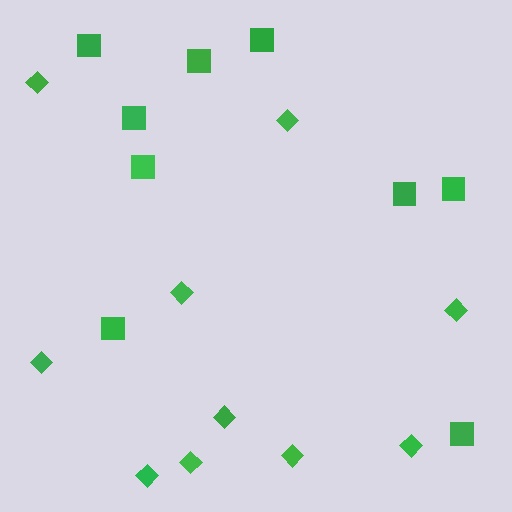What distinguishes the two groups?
There are 2 groups: one group of diamonds (10) and one group of squares (9).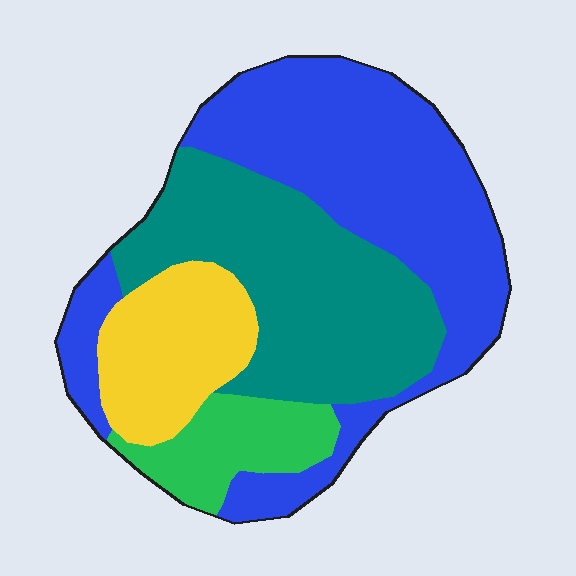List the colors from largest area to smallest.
From largest to smallest: blue, teal, yellow, green.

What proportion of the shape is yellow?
Yellow covers around 15% of the shape.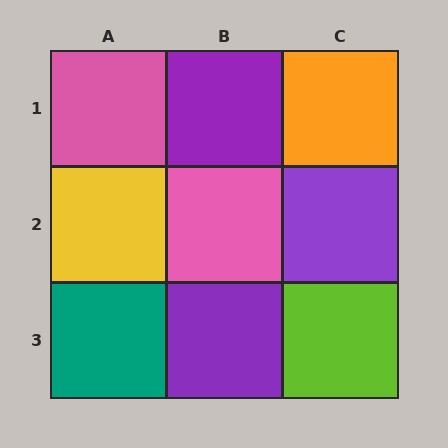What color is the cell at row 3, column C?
Lime.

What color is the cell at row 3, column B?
Purple.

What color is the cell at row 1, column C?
Orange.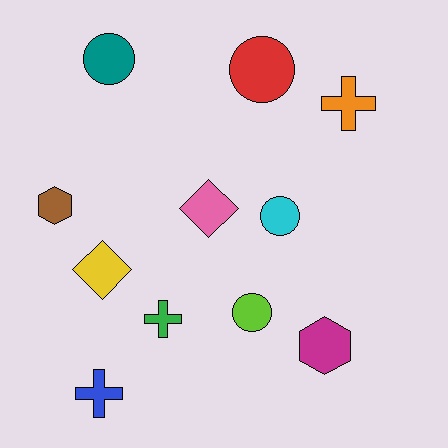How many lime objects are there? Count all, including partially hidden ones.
There is 1 lime object.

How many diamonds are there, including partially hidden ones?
There are 2 diamonds.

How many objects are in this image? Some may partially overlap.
There are 11 objects.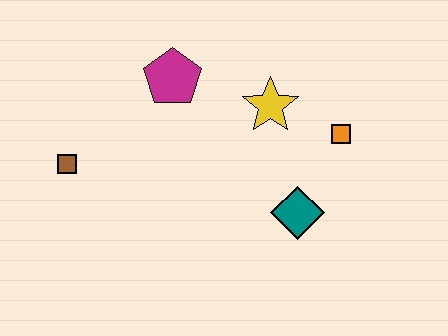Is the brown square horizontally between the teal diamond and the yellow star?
No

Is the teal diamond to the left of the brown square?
No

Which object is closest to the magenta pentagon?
The yellow star is closest to the magenta pentagon.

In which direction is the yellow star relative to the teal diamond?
The yellow star is above the teal diamond.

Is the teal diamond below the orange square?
Yes